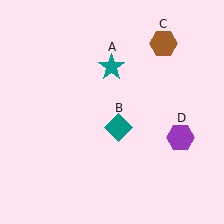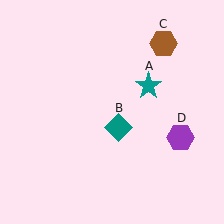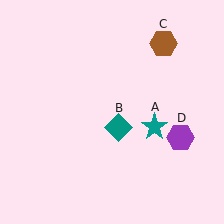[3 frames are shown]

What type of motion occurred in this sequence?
The teal star (object A) rotated clockwise around the center of the scene.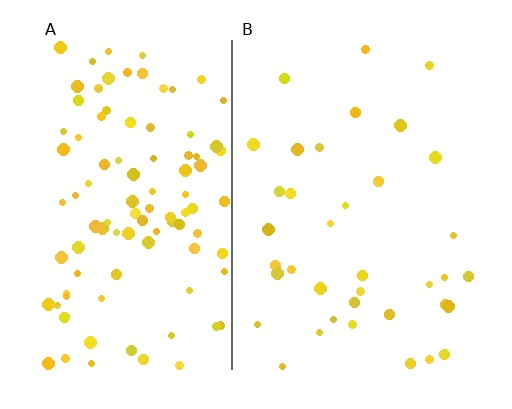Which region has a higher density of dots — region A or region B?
A (the left).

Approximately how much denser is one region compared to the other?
Approximately 2.7× — region A over region B.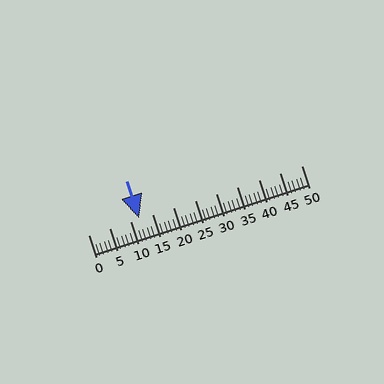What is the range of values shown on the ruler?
The ruler shows values from 0 to 50.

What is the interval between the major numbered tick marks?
The major tick marks are spaced 5 units apart.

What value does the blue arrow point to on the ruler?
The blue arrow points to approximately 12.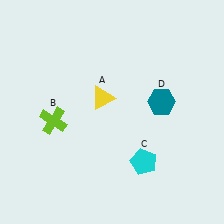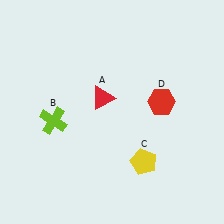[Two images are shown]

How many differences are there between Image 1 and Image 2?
There are 3 differences between the two images.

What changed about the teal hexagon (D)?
In Image 1, D is teal. In Image 2, it changed to red.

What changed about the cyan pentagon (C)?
In Image 1, C is cyan. In Image 2, it changed to yellow.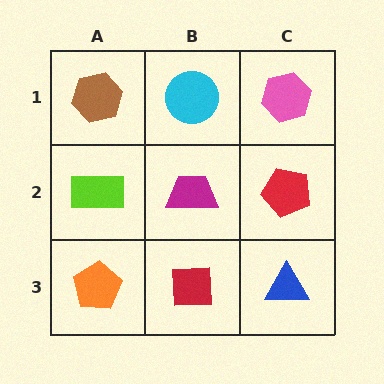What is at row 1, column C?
A pink hexagon.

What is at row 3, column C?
A blue triangle.